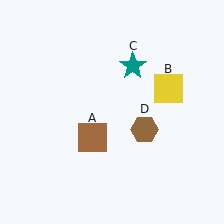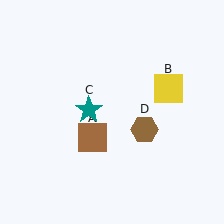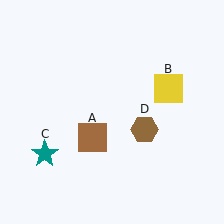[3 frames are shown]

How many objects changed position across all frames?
1 object changed position: teal star (object C).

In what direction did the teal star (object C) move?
The teal star (object C) moved down and to the left.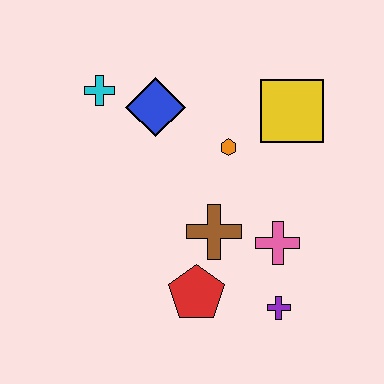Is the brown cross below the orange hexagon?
Yes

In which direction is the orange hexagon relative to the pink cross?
The orange hexagon is above the pink cross.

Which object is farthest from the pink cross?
The cyan cross is farthest from the pink cross.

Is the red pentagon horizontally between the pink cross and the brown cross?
No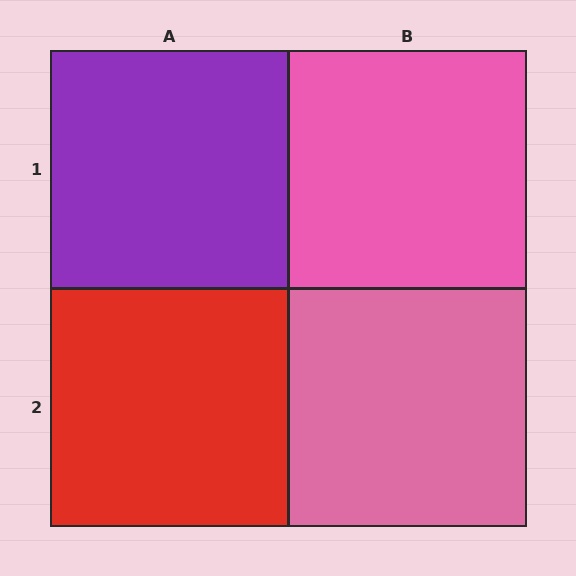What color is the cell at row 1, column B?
Pink.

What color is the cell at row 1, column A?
Purple.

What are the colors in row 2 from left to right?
Red, pink.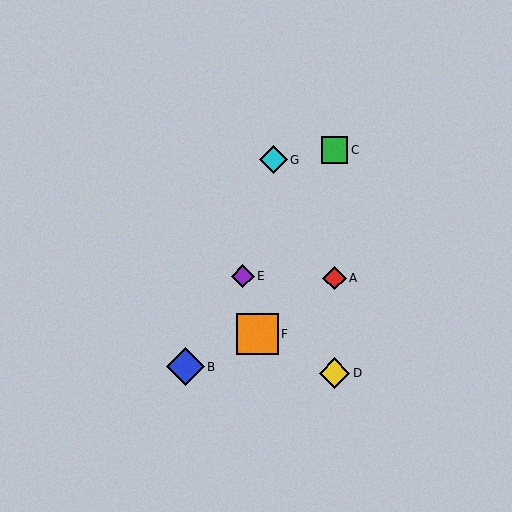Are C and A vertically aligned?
Yes, both are at x≈334.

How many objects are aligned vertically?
3 objects (A, C, D) are aligned vertically.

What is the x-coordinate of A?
Object A is at x≈334.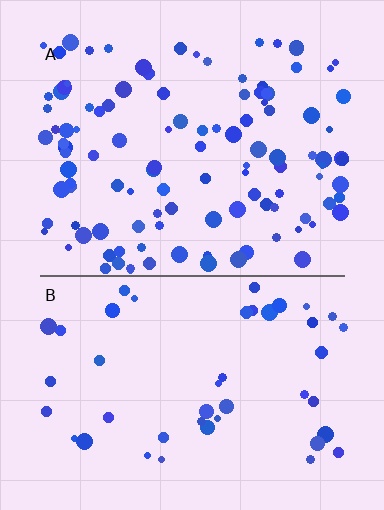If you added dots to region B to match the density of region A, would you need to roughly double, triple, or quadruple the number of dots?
Approximately triple.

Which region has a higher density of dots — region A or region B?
A (the top).